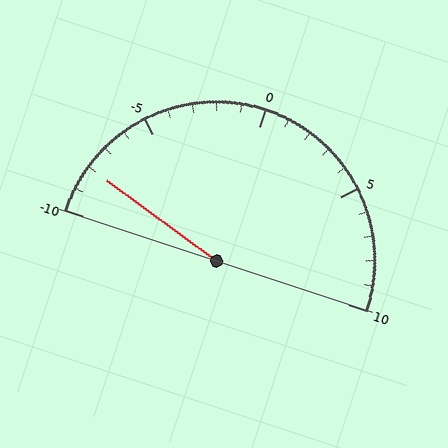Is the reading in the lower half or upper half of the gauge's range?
The reading is in the lower half of the range (-10 to 10).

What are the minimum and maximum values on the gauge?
The gauge ranges from -10 to 10.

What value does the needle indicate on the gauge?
The needle indicates approximately -8.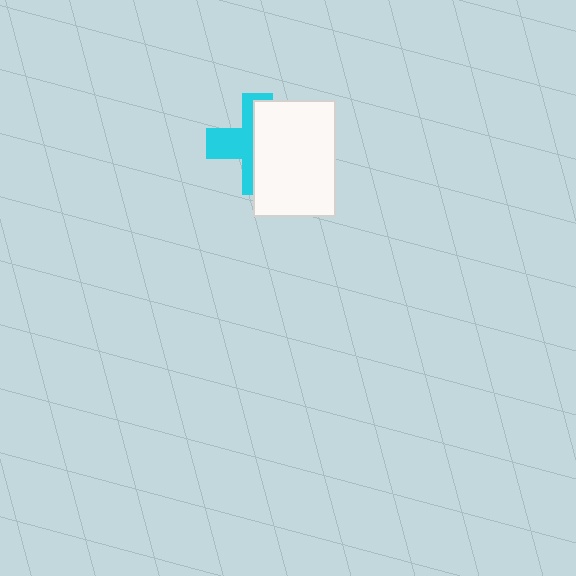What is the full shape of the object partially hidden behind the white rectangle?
The partially hidden object is a cyan cross.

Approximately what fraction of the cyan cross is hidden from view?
Roughly 55% of the cyan cross is hidden behind the white rectangle.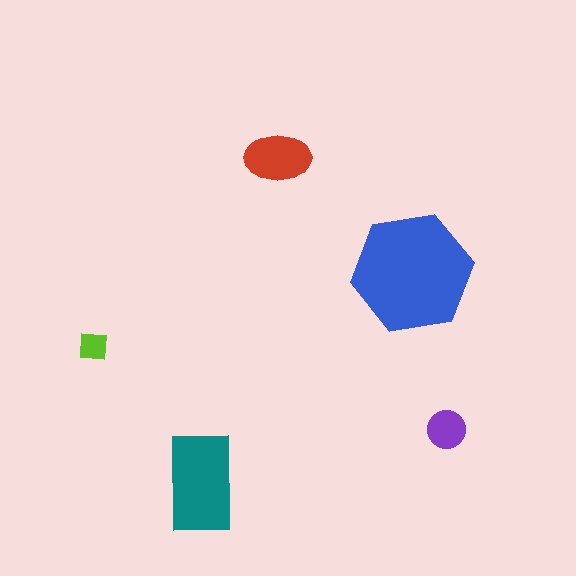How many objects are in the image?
There are 5 objects in the image.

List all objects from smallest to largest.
The lime square, the purple circle, the red ellipse, the teal rectangle, the blue hexagon.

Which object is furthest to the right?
The purple circle is rightmost.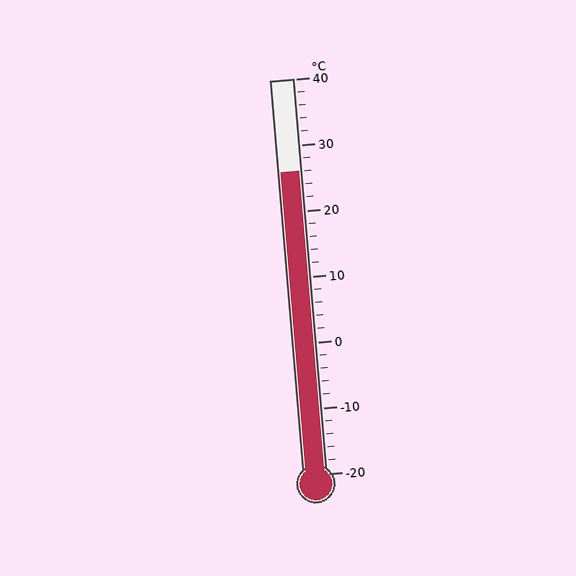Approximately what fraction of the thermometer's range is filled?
The thermometer is filled to approximately 75% of its range.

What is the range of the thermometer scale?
The thermometer scale ranges from -20°C to 40°C.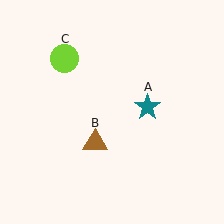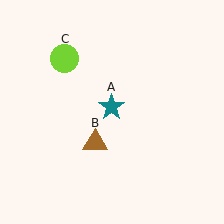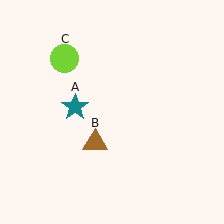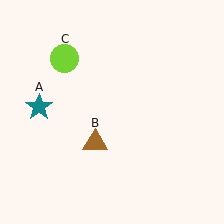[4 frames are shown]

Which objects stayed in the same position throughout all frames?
Brown triangle (object B) and lime circle (object C) remained stationary.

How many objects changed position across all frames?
1 object changed position: teal star (object A).